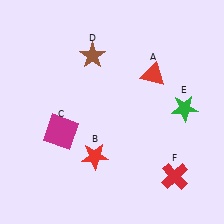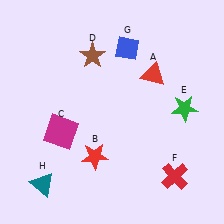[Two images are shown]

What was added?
A blue diamond (G), a teal triangle (H) were added in Image 2.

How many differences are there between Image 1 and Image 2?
There are 2 differences between the two images.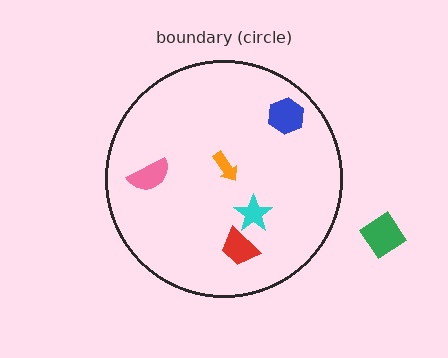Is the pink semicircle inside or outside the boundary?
Inside.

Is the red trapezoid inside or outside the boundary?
Inside.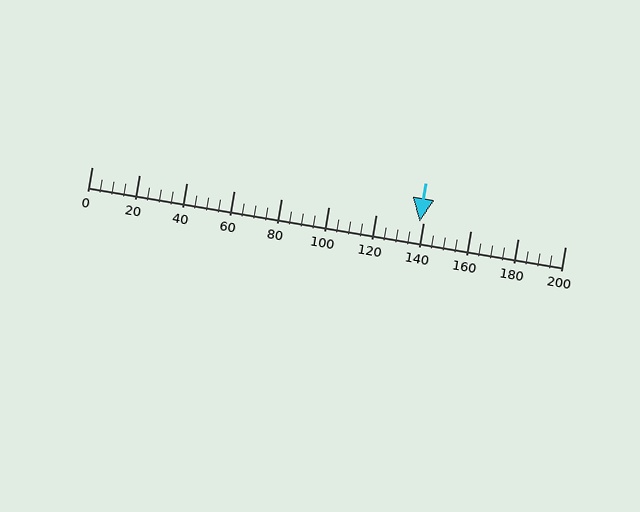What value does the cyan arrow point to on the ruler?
The cyan arrow points to approximately 138.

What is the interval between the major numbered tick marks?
The major tick marks are spaced 20 units apart.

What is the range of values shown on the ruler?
The ruler shows values from 0 to 200.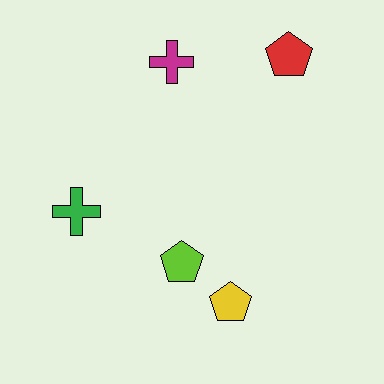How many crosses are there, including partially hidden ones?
There are 2 crosses.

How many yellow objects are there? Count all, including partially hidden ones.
There is 1 yellow object.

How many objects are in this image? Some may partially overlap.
There are 5 objects.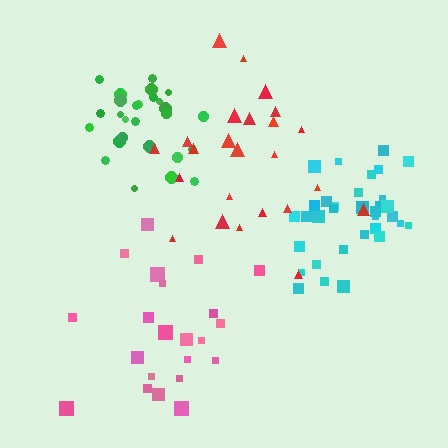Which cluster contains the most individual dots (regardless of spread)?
Cyan (34).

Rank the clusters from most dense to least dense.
cyan, green, red, pink.